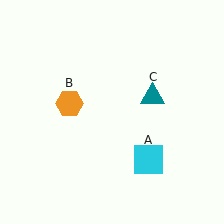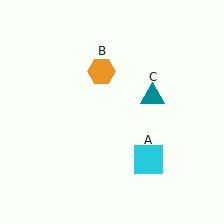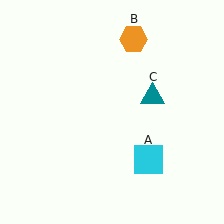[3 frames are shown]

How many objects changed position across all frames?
1 object changed position: orange hexagon (object B).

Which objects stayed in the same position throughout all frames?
Cyan square (object A) and teal triangle (object C) remained stationary.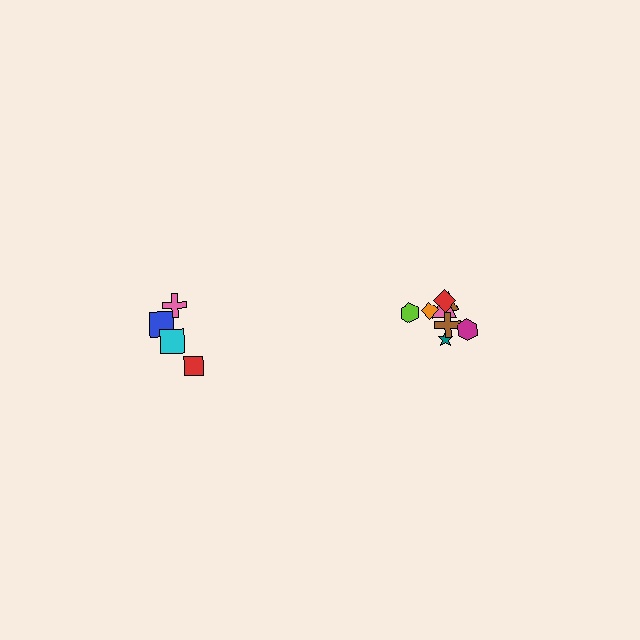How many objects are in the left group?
There are 4 objects.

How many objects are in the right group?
There are 8 objects.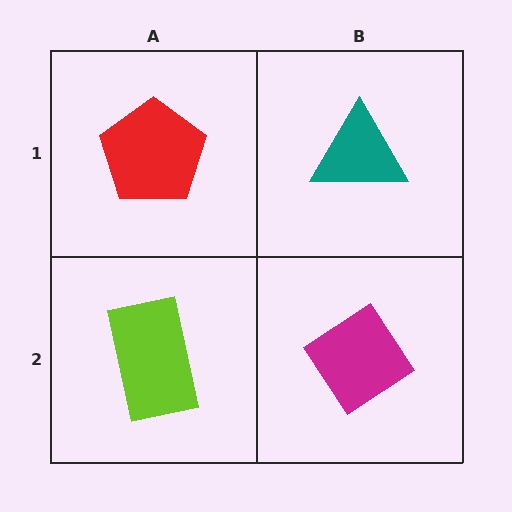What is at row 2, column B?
A magenta diamond.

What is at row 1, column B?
A teal triangle.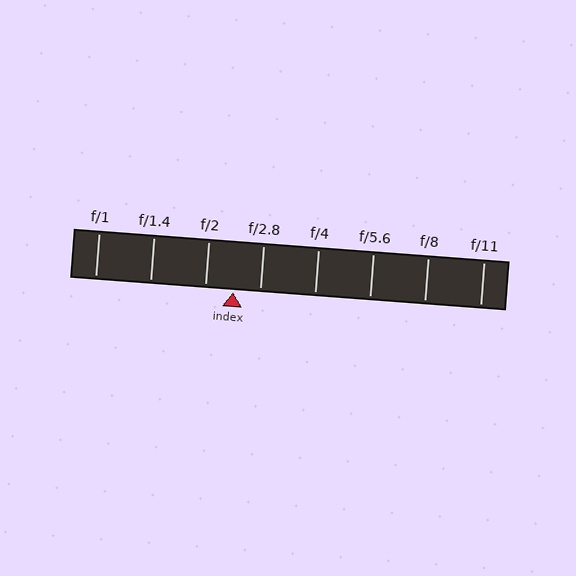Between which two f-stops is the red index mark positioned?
The index mark is between f/2 and f/2.8.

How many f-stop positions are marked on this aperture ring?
There are 8 f-stop positions marked.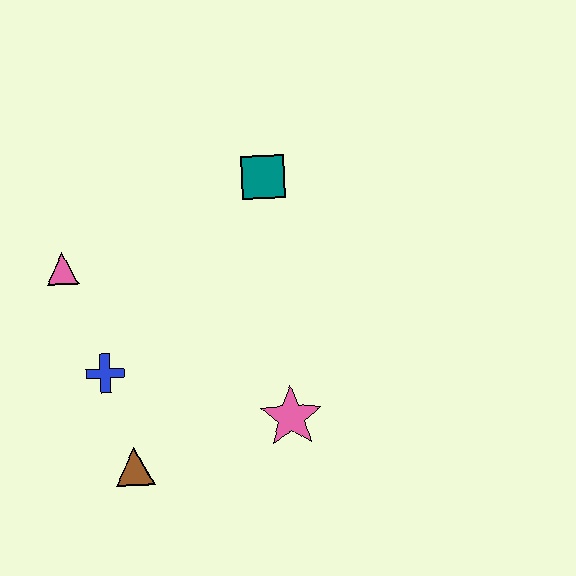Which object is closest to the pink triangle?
The blue cross is closest to the pink triangle.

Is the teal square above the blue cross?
Yes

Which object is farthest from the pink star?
The pink triangle is farthest from the pink star.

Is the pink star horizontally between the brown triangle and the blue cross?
No